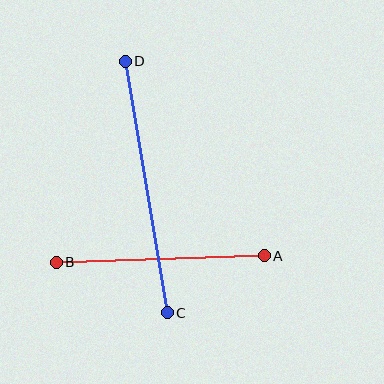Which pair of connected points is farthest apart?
Points C and D are farthest apart.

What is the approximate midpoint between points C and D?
The midpoint is at approximately (146, 187) pixels.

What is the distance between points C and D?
The distance is approximately 255 pixels.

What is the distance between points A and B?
The distance is approximately 208 pixels.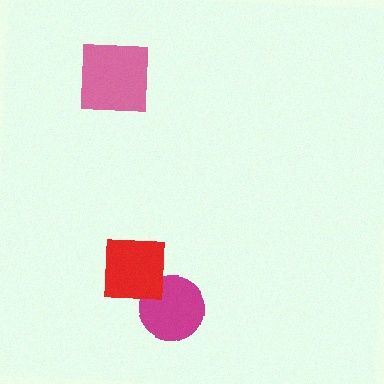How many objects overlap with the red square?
1 object overlaps with the red square.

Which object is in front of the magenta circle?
The red square is in front of the magenta circle.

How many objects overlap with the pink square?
0 objects overlap with the pink square.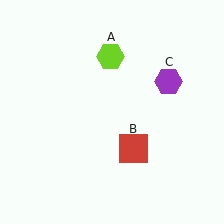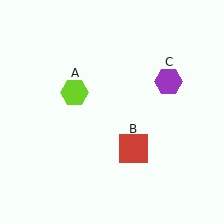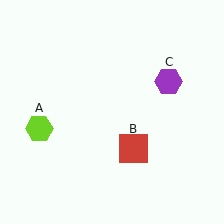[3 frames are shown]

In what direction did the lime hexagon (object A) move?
The lime hexagon (object A) moved down and to the left.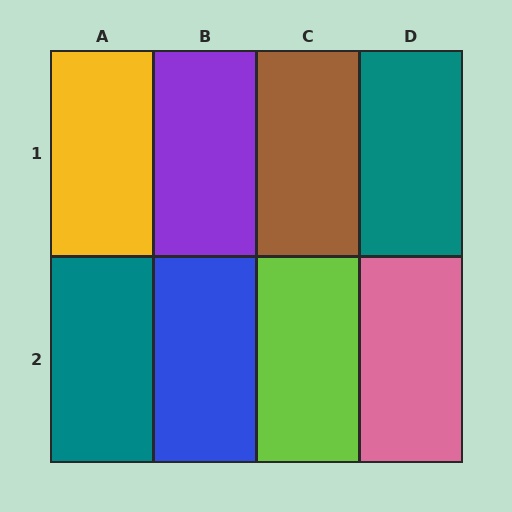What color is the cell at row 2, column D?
Pink.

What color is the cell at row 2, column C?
Lime.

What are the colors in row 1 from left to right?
Yellow, purple, brown, teal.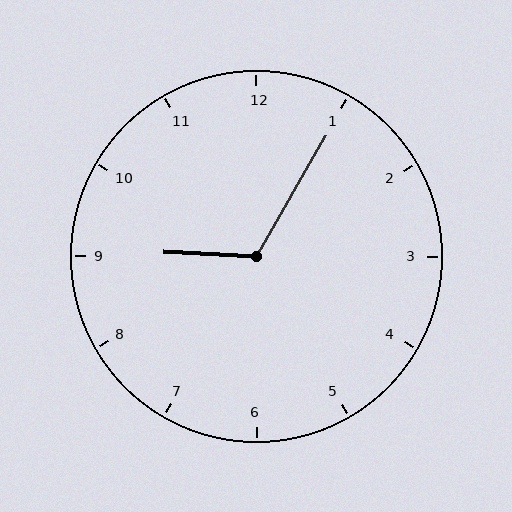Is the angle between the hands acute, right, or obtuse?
It is obtuse.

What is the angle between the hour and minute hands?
Approximately 118 degrees.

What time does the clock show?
9:05.